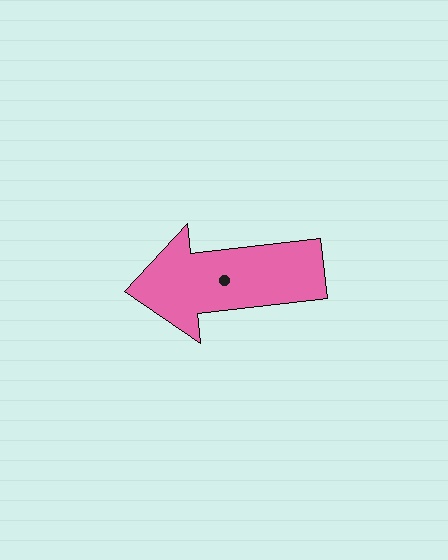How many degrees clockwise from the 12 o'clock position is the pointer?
Approximately 264 degrees.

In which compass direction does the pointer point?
West.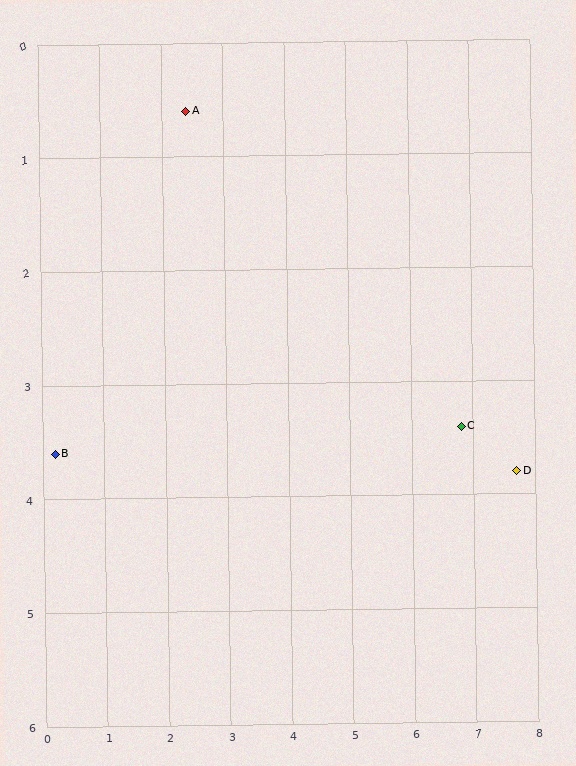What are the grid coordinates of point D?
Point D is at approximately (7.7, 3.8).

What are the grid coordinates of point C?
Point C is at approximately (6.8, 3.4).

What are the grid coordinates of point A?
Point A is at approximately (2.4, 0.6).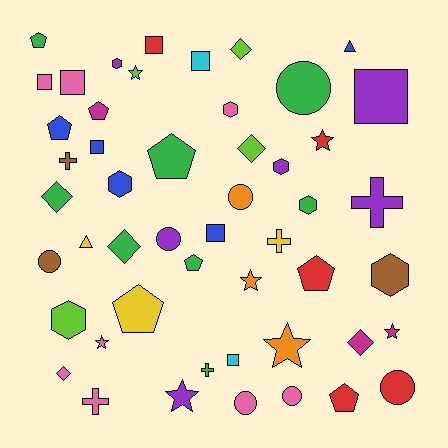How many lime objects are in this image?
There are 4 lime objects.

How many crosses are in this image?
There are 5 crosses.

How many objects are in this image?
There are 50 objects.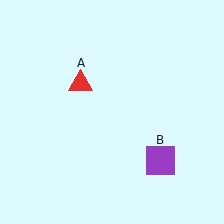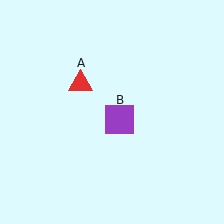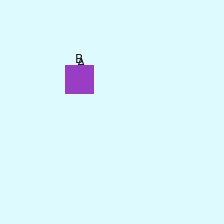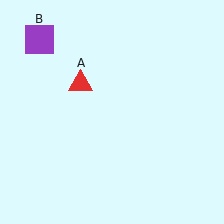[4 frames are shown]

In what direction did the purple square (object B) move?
The purple square (object B) moved up and to the left.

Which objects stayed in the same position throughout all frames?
Red triangle (object A) remained stationary.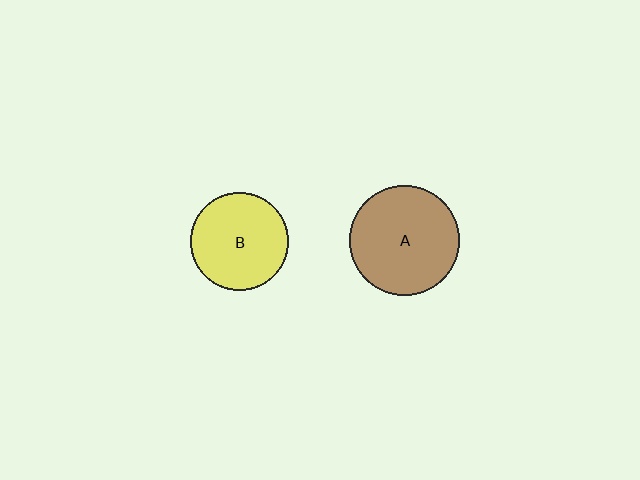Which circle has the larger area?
Circle A (brown).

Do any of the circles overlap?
No, none of the circles overlap.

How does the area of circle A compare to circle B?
Approximately 1.3 times.